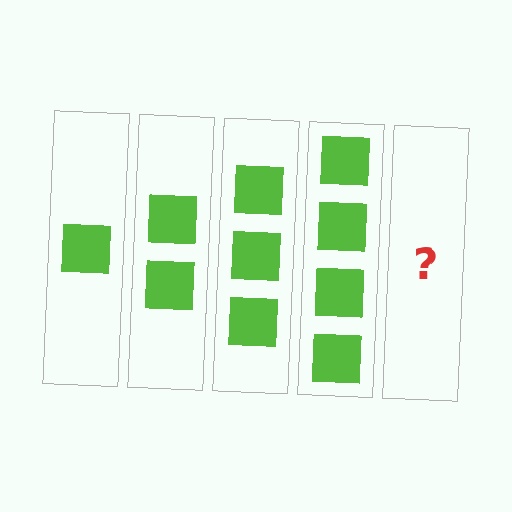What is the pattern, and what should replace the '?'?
The pattern is that each step adds one more square. The '?' should be 5 squares.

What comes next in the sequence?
The next element should be 5 squares.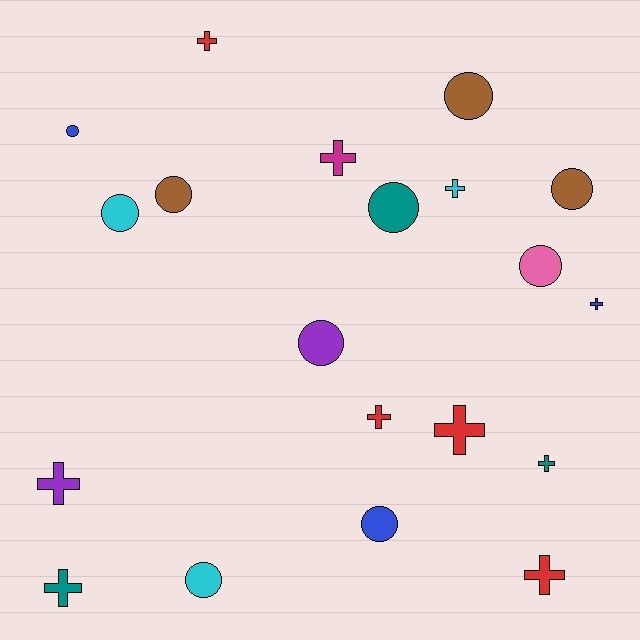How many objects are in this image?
There are 20 objects.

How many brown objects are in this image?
There are 3 brown objects.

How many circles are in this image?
There are 10 circles.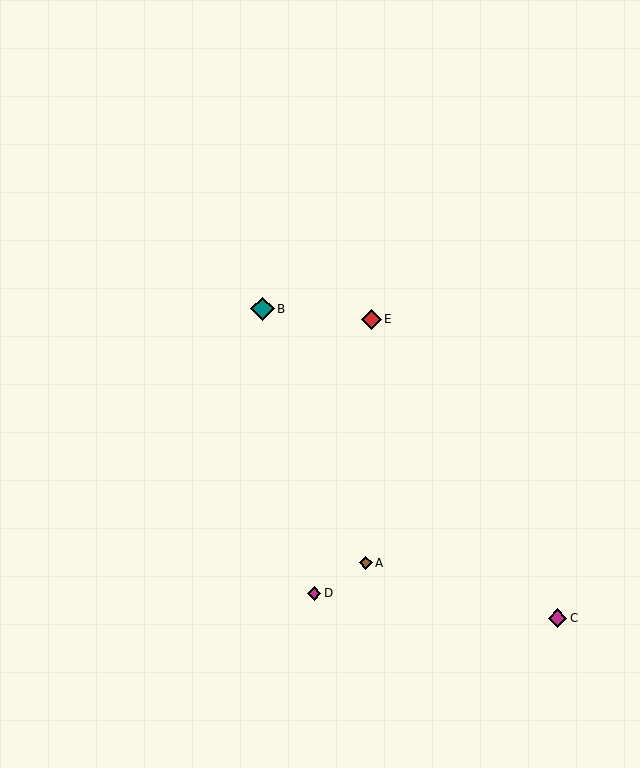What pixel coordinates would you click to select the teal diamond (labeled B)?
Click at (262, 309) to select the teal diamond B.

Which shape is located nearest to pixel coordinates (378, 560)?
The brown diamond (labeled A) at (366, 563) is nearest to that location.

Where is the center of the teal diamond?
The center of the teal diamond is at (262, 309).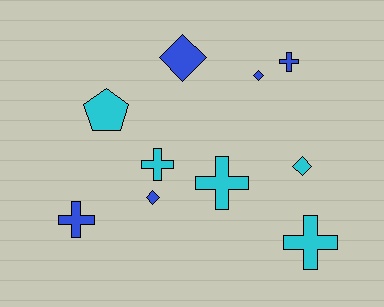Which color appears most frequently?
Blue, with 5 objects.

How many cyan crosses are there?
There are 3 cyan crosses.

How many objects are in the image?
There are 10 objects.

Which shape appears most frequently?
Cross, with 5 objects.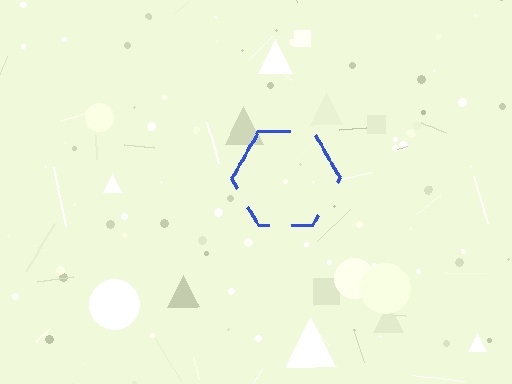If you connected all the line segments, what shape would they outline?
They would outline a hexagon.